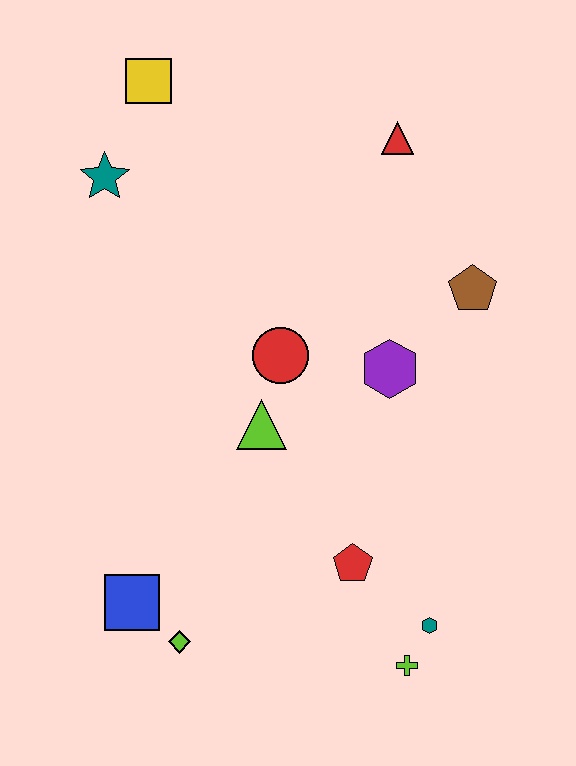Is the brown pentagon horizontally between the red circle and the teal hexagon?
No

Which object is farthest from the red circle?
The lime cross is farthest from the red circle.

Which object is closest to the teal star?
The yellow square is closest to the teal star.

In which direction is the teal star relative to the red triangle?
The teal star is to the left of the red triangle.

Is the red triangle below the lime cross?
No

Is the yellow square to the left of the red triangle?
Yes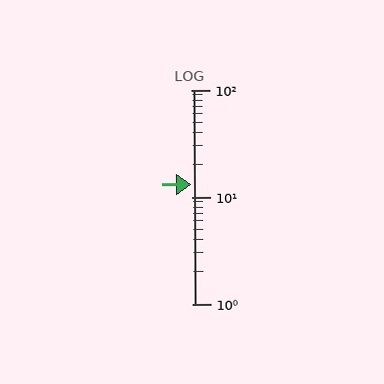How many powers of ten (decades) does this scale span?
The scale spans 2 decades, from 1 to 100.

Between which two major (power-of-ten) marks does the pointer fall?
The pointer is between 10 and 100.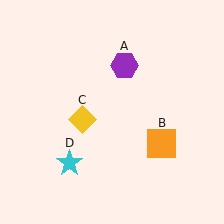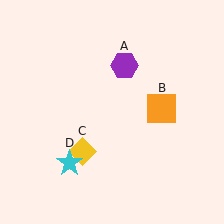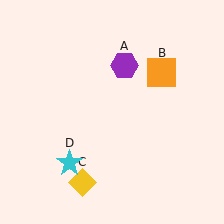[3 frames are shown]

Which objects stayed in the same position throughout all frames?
Purple hexagon (object A) and cyan star (object D) remained stationary.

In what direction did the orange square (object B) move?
The orange square (object B) moved up.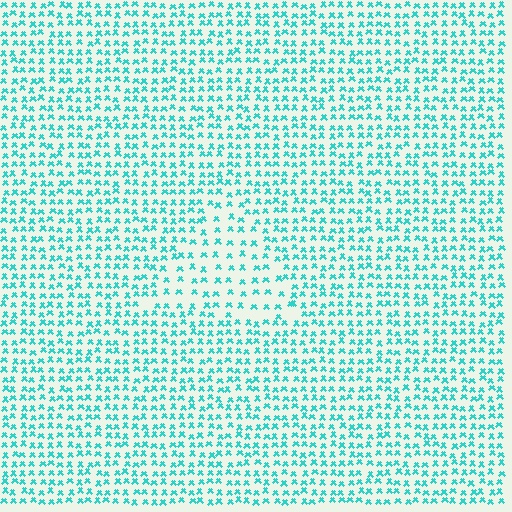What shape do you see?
I see a triangle.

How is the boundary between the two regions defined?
The boundary is defined by a change in element density (approximately 1.8x ratio). All elements are the same color, size, and shape.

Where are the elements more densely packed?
The elements are more densely packed outside the triangle boundary.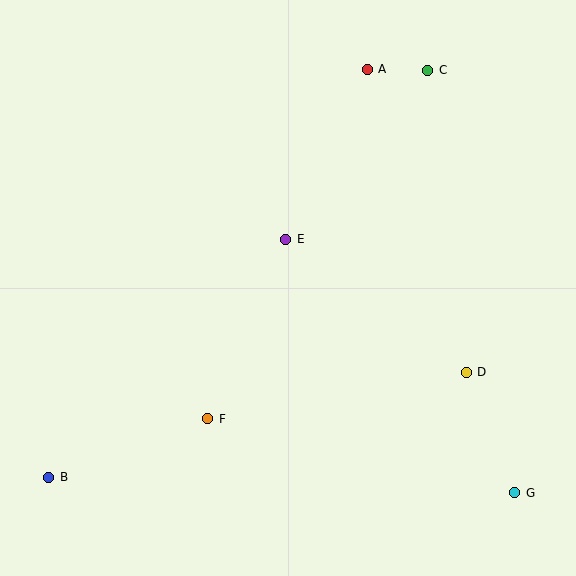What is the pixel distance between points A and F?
The distance between A and F is 384 pixels.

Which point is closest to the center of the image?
Point E at (286, 239) is closest to the center.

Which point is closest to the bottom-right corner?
Point G is closest to the bottom-right corner.